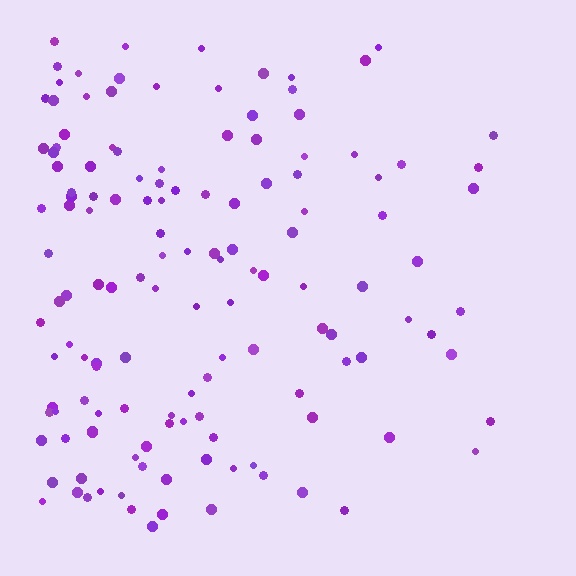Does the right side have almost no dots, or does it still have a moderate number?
Still a moderate number, just noticeably fewer than the left.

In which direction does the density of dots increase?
From right to left, with the left side densest.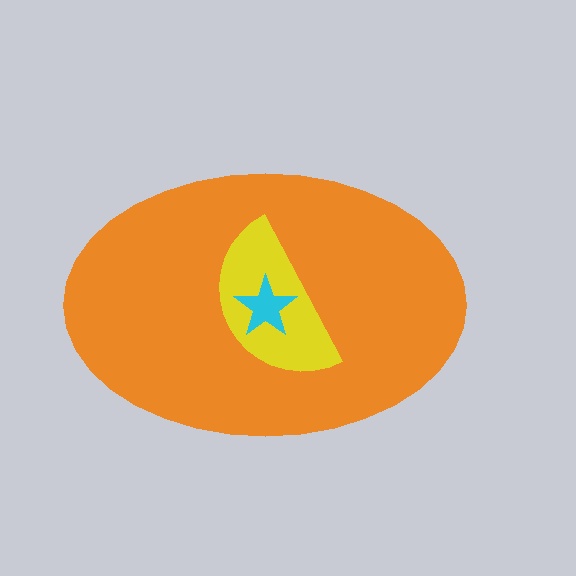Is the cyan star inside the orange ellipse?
Yes.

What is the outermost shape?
The orange ellipse.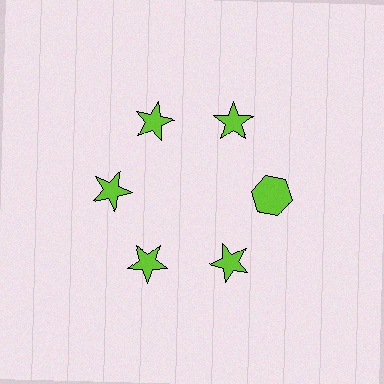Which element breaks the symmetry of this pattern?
The lime hexagon at roughly the 3 o'clock position breaks the symmetry. All other shapes are lime stars.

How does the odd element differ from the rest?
It has a different shape: hexagon instead of star.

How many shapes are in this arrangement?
There are 6 shapes arranged in a ring pattern.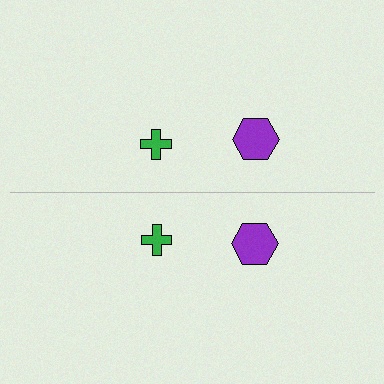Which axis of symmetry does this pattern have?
The pattern has a horizontal axis of symmetry running through the center of the image.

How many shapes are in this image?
There are 4 shapes in this image.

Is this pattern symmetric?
Yes, this pattern has bilateral (reflection) symmetry.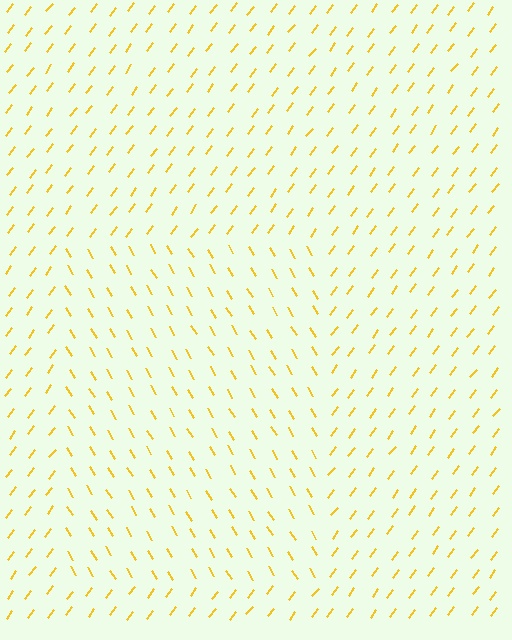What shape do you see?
I see a rectangle.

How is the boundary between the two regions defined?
The boundary is defined purely by a change in line orientation (approximately 68 degrees difference). All lines are the same color and thickness.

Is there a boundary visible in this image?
Yes, there is a texture boundary formed by a change in line orientation.